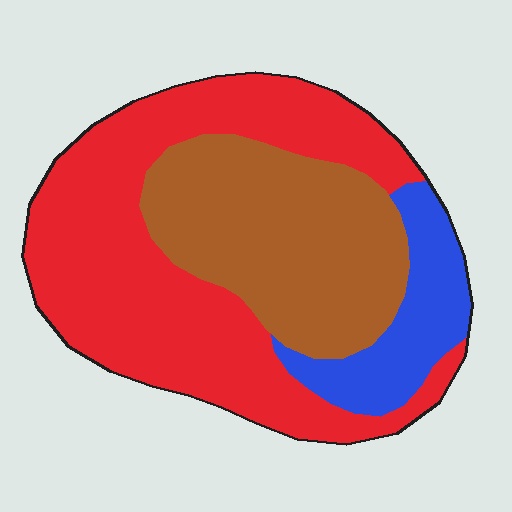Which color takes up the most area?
Red, at roughly 55%.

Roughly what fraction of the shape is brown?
Brown covers roughly 35% of the shape.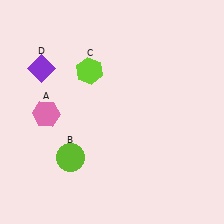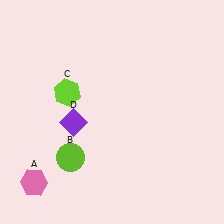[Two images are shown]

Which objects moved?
The objects that moved are: the pink hexagon (A), the lime hexagon (C), the purple diamond (D).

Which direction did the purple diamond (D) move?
The purple diamond (D) moved down.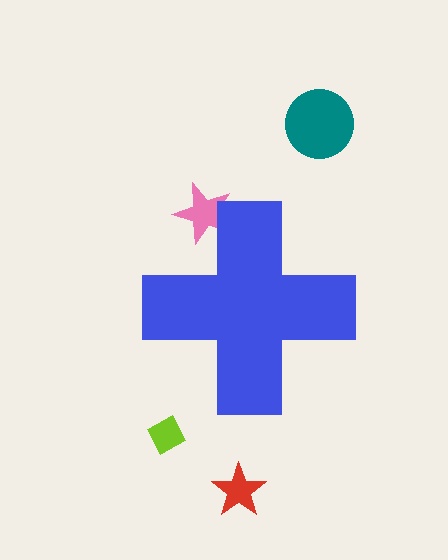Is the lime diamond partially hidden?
No, the lime diamond is fully visible.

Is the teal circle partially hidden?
No, the teal circle is fully visible.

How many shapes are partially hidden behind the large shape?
1 shape is partially hidden.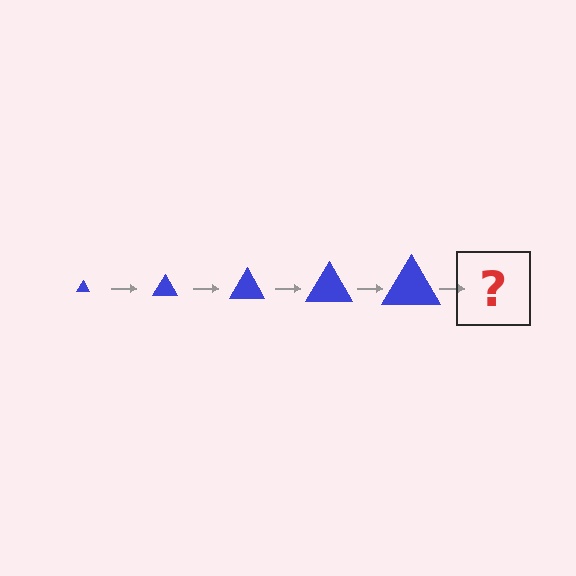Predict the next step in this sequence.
The next step is a blue triangle, larger than the previous one.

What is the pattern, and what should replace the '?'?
The pattern is that the triangle gets progressively larger each step. The '?' should be a blue triangle, larger than the previous one.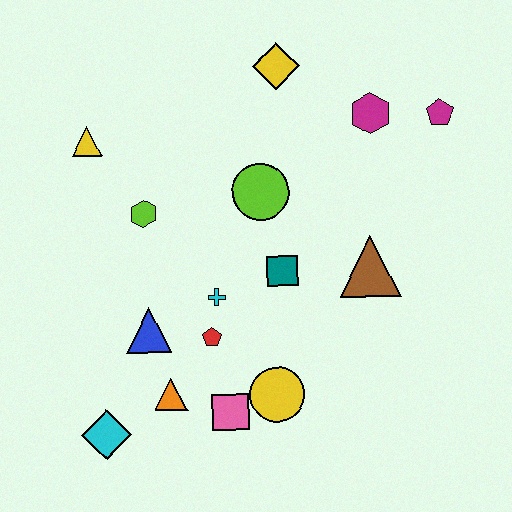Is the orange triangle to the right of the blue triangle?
Yes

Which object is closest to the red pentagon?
The cyan cross is closest to the red pentagon.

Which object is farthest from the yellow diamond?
The cyan diamond is farthest from the yellow diamond.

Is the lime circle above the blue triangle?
Yes